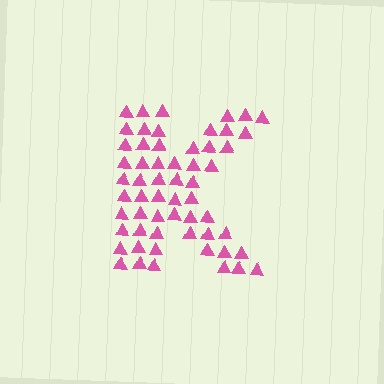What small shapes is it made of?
It is made of small triangles.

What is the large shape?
The large shape is the letter K.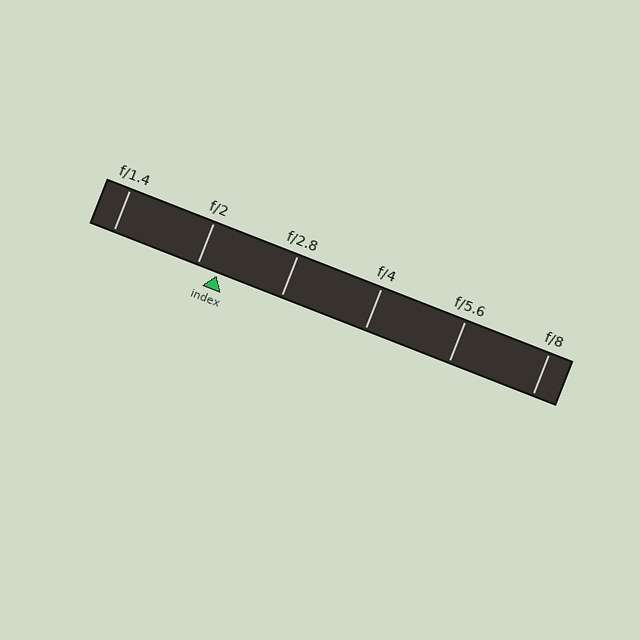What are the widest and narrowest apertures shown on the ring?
The widest aperture shown is f/1.4 and the narrowest is f/8.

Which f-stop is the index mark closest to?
The index mark is closest to f/2.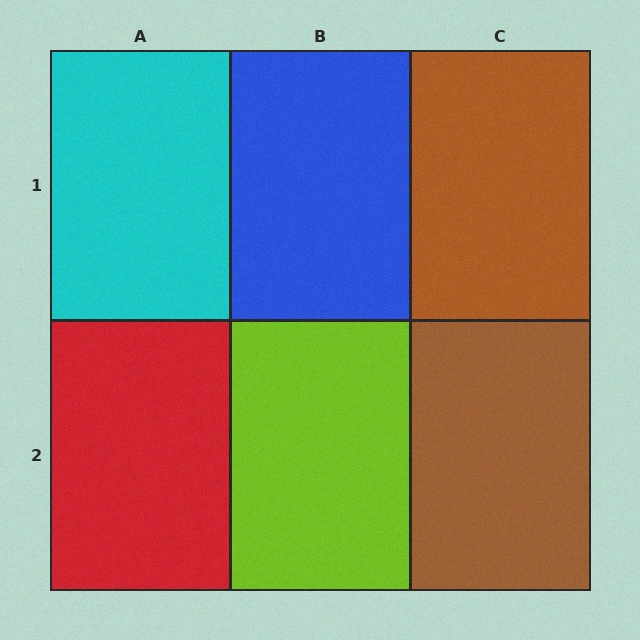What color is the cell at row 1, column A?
Cyan.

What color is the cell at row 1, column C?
Brown.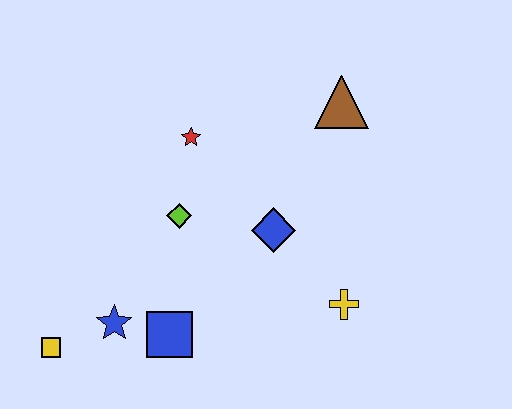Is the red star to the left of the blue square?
No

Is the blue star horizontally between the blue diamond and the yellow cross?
No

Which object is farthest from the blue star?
The brown triangle is farthest from the blue star.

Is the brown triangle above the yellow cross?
Yes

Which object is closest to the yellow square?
The blue star is closest to the yellow square.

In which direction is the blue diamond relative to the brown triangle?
The blue diamond is below the brown triangle.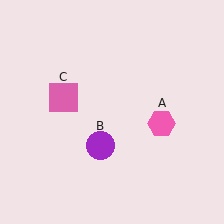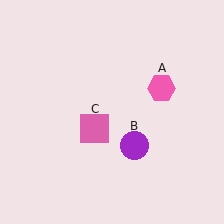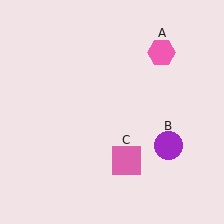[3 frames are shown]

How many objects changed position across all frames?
3 objects changed position: pink hexagon (object A), purple circle (object B), pink square (object C).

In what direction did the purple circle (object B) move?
The purple circle (object B) moved right.